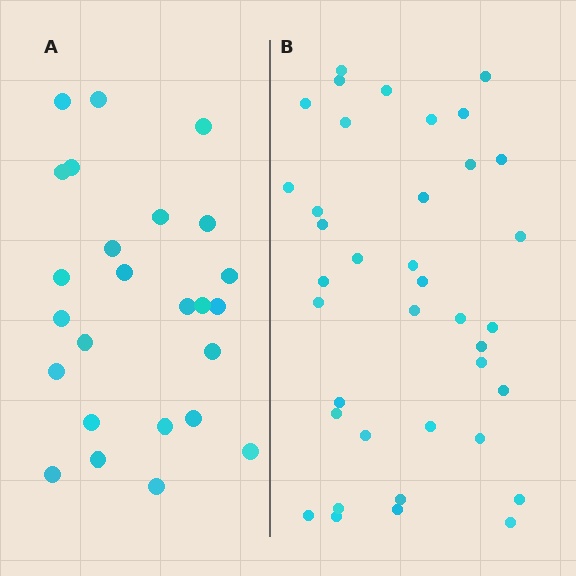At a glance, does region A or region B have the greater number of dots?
Region B (the right region) has more dots.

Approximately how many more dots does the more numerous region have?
Region B has approximately 15 more dots than region A.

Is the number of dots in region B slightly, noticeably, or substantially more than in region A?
Region B has substantially more. The ratio is roughly 1.5 to 1.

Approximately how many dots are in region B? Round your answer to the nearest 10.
About 40 dots. (The exact count is 38, which rounds to 40.)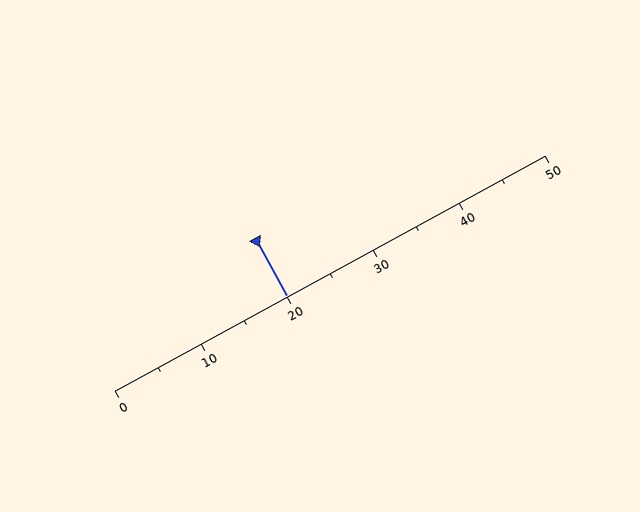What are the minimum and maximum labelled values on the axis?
The axis runs from 0 to 50.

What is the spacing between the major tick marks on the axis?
The major ticks are spaced 10 apart.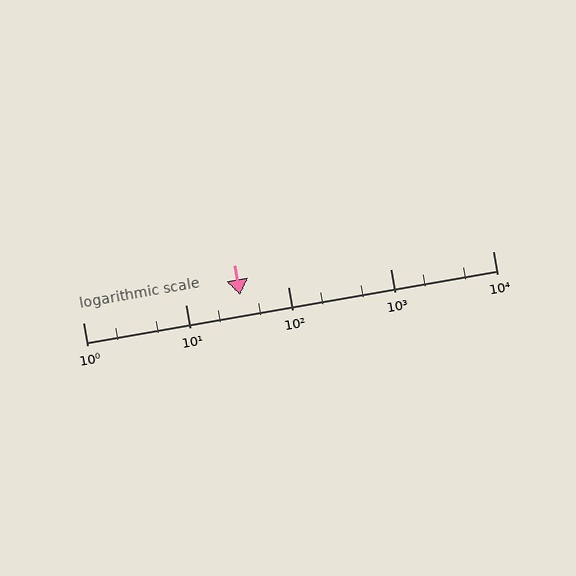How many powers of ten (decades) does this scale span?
The scale spans 4 decades, from 1 to 10000.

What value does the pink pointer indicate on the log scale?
The pointer indicates approximately 34.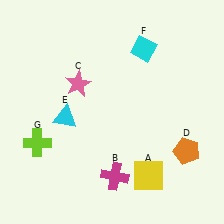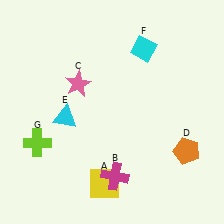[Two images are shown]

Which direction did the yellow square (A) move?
The yellow square (A) moved left.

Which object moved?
The yellow square (A) moved left.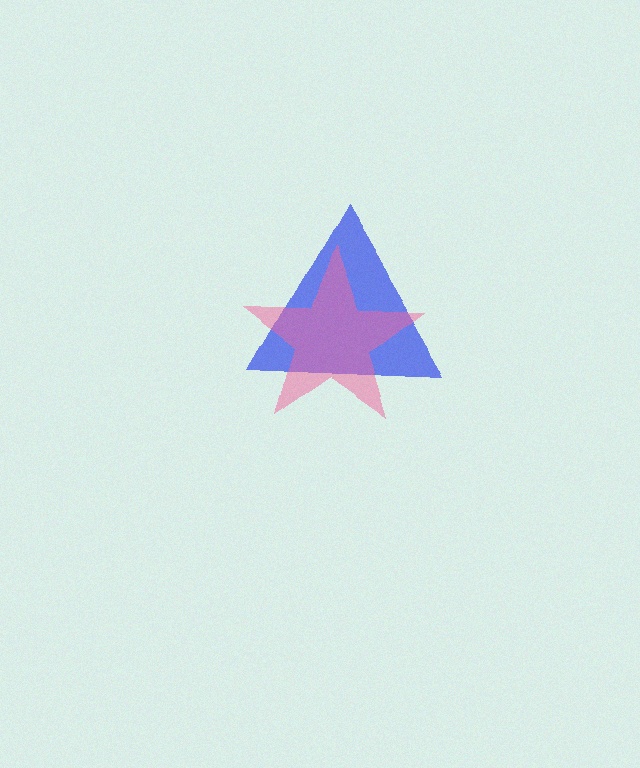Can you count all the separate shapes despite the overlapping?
Yes, there are 2 separate shapes.